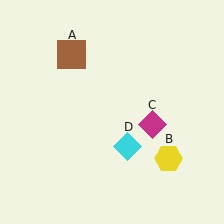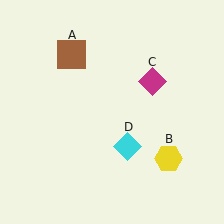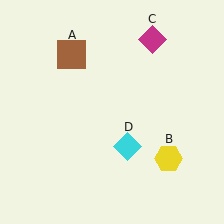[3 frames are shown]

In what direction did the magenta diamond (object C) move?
The magenta diamond (object C) moved up.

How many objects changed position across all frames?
1 object changed position: magenta diamond (object C).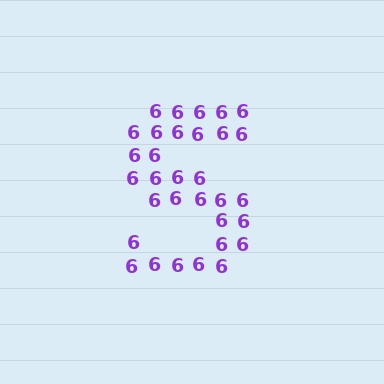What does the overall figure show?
The overall figure shows the letter S.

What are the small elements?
The small elements are digit 6's.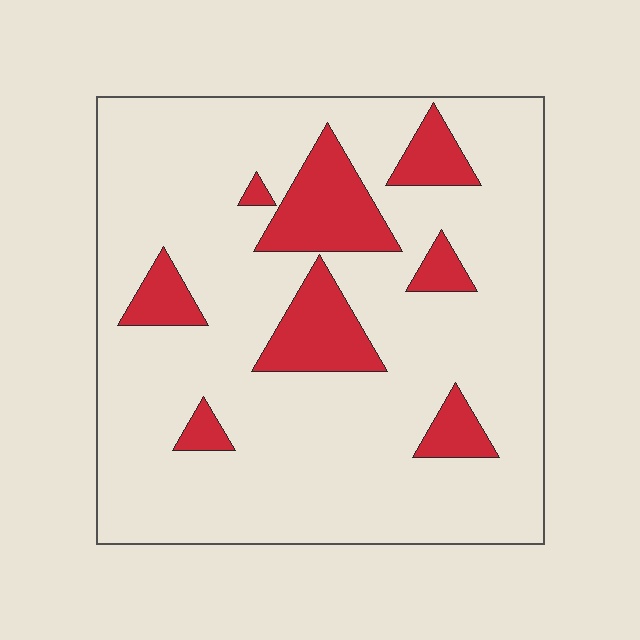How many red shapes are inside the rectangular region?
8.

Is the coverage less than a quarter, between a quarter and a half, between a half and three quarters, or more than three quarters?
Less than a quarter.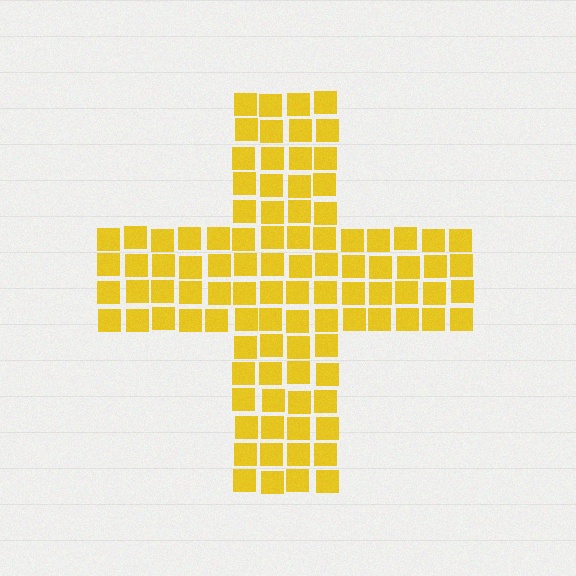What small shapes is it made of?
It is made of small squares.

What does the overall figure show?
The overall figure shows a cross.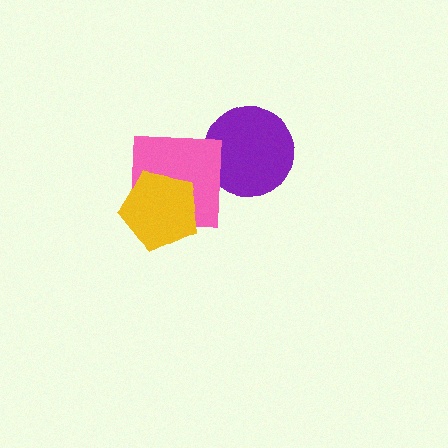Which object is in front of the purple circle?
The pink square is in front of the purple circle.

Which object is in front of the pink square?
The yellow pentagon is in front of the pink square.